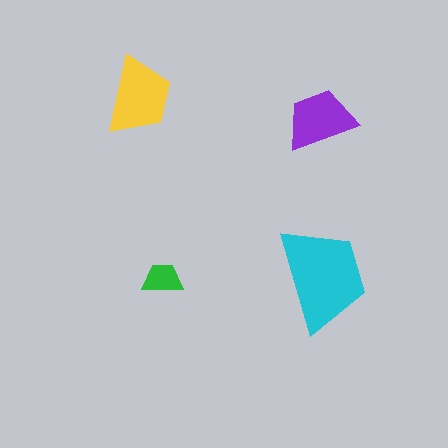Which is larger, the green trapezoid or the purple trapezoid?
The purple one.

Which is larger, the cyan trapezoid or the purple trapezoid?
The cyan one.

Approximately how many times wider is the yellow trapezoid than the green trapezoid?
About 2 times wider.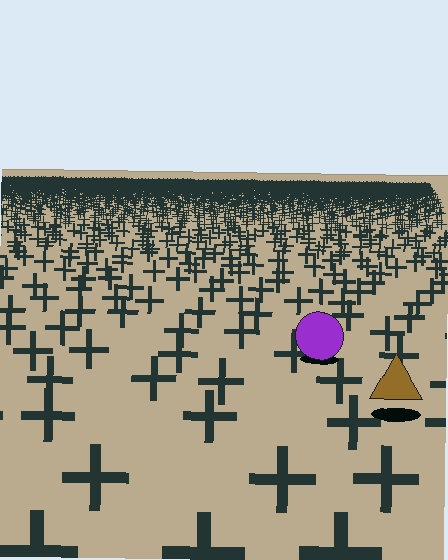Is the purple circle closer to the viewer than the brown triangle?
No. The brown triangle is closer — you can tell from the texture gradient: the ground texture is coarser near it.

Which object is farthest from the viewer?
The purple circle is farthest from the viewer. It appears smaller and the ground texture around it is denser.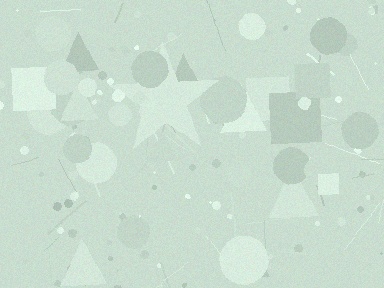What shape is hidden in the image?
A star is hidden in the image.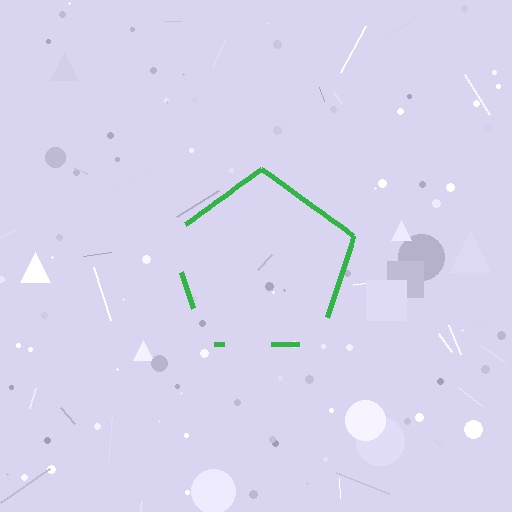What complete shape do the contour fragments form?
The contour fragments form a pentagon.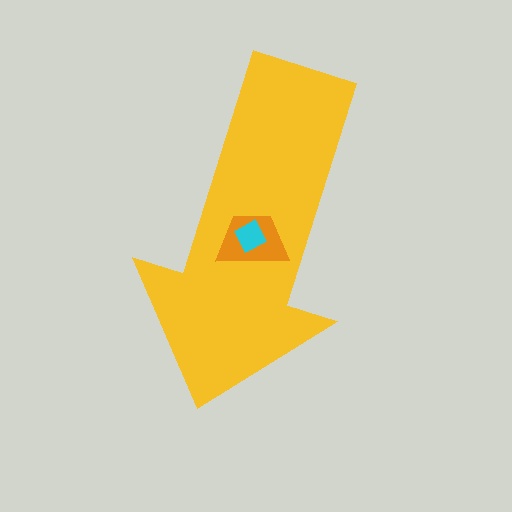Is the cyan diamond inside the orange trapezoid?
Yes.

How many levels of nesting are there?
3.